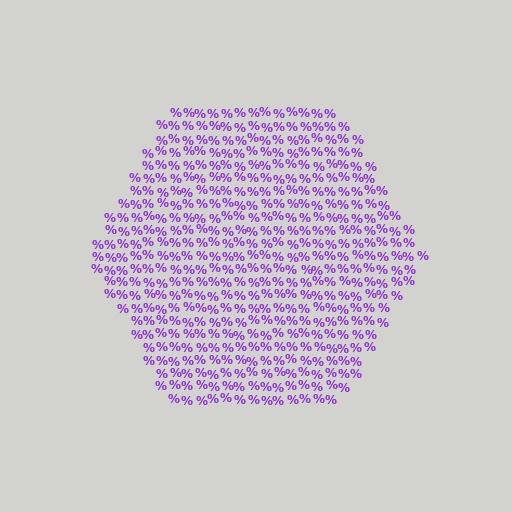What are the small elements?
The small elements are percent signs.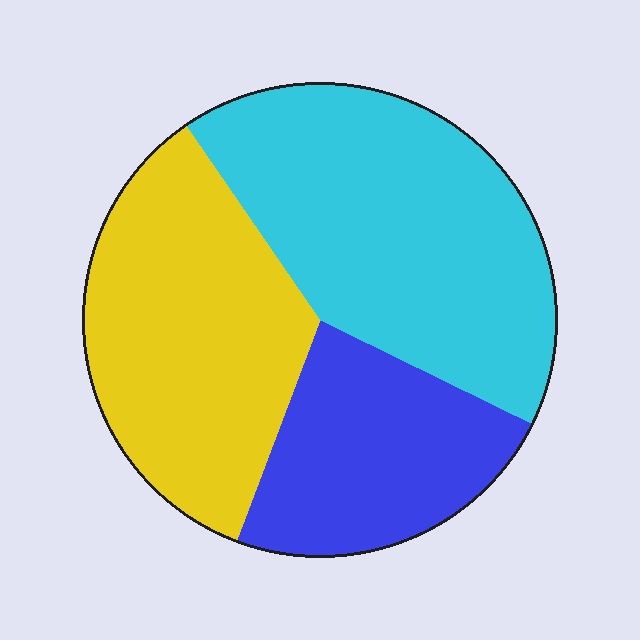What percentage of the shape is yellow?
Yellow covers around 35% of the shape.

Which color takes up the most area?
Cyan, at roughly 40%.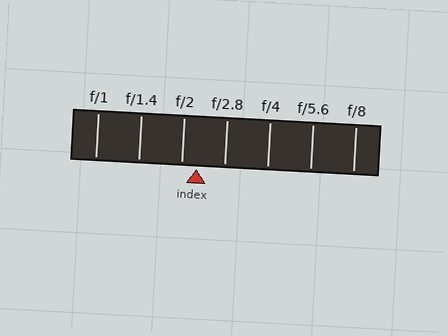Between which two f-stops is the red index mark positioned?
The index mark is between f/2 and f/2.8.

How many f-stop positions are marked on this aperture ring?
There are 7 f-stop positions marked.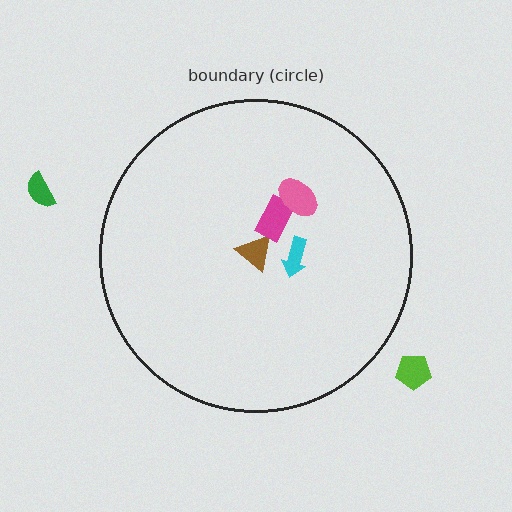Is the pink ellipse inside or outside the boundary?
Inside.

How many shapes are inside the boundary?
4 inside, 2 outside.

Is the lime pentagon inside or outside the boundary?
Outside.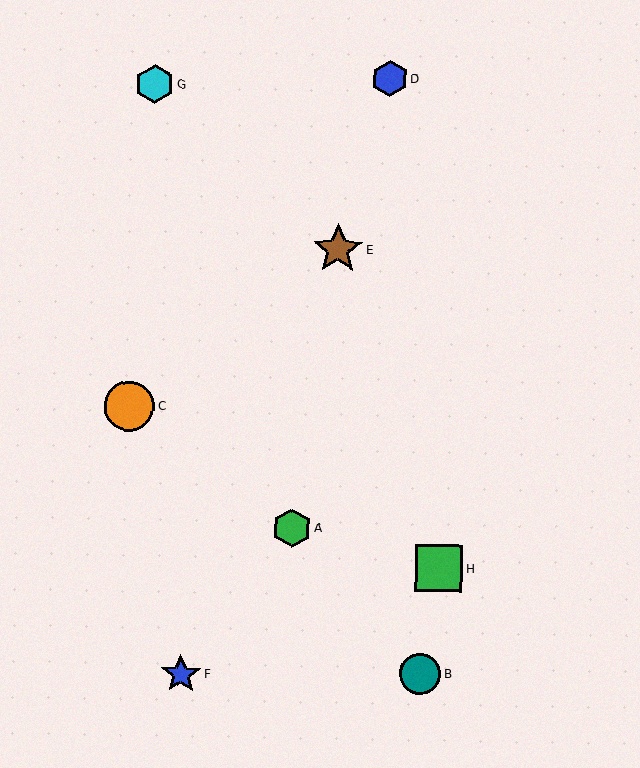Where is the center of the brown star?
The center of the brown star is at (338, 250).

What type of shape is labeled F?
Shape F is a blue star.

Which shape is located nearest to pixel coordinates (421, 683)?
The teal circle (labeled B) at (420, 674) is nearest to that location.